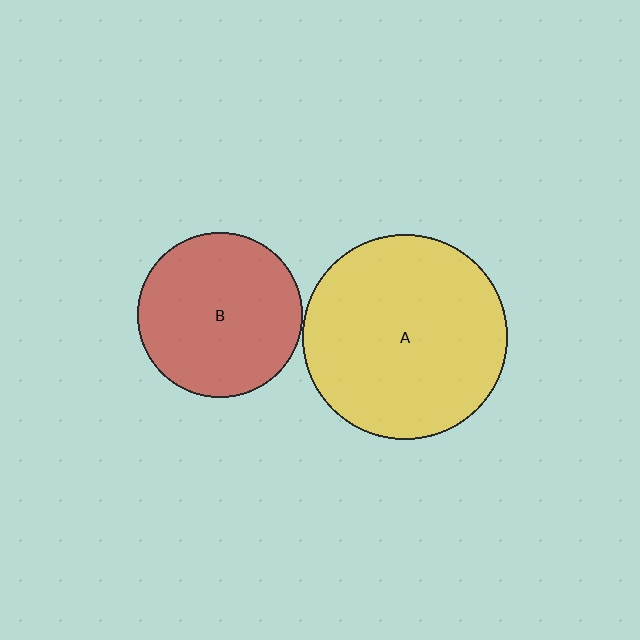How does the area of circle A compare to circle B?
Approximately 1.6 times.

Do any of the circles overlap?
No, none of the circles overlap.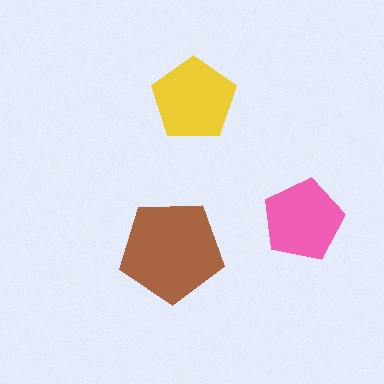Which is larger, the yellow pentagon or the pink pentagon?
The yellow one.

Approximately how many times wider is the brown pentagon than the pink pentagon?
About 1.5 times wider.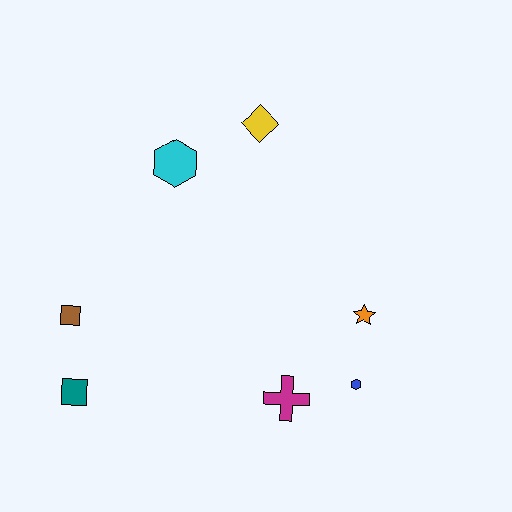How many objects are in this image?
There are 7 objects.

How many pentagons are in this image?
There are no pentagons.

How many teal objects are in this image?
There is 1 teal object.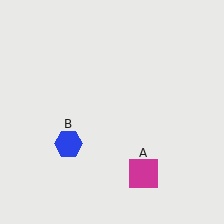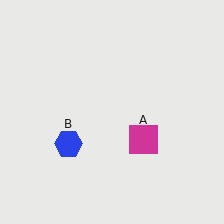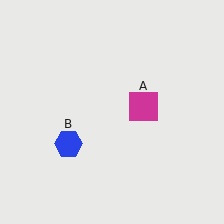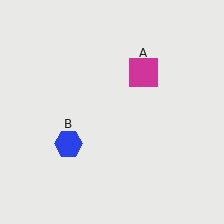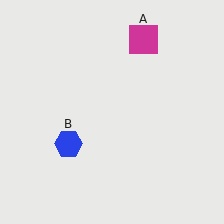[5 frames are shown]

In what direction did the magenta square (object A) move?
The magenta square (object A) moved up.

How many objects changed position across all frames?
1 object changed position: magenta square (object A).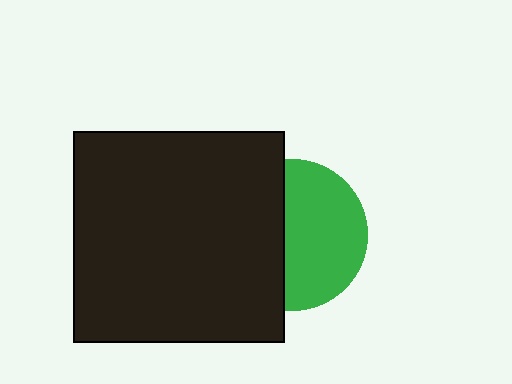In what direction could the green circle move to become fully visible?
The green circle could move right. That would shift it out from behind the black square entirely.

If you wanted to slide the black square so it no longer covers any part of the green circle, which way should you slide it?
Slide it left — that is the most direct way to separate the two shapes.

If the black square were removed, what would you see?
You would see the complete green circle.